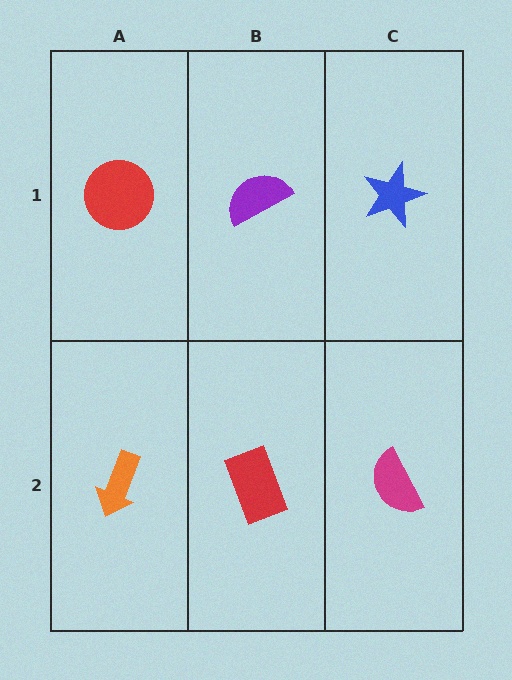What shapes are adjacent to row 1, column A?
An orange arrow (row 2, column A), a purple semicircle (row 1, column B).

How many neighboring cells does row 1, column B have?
3.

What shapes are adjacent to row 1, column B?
A red rectangle (row 2, column B), a red circle (row 1, column A), a blue star (row 1, column C).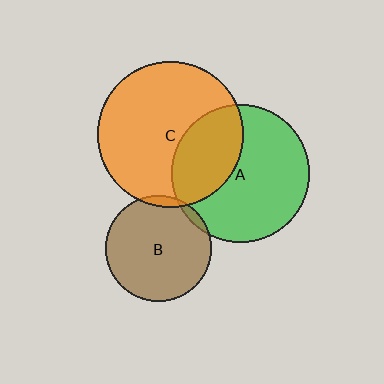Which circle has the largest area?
Circle C (orange).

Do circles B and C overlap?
Yes.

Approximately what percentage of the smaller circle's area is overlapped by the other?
Approximately 5%.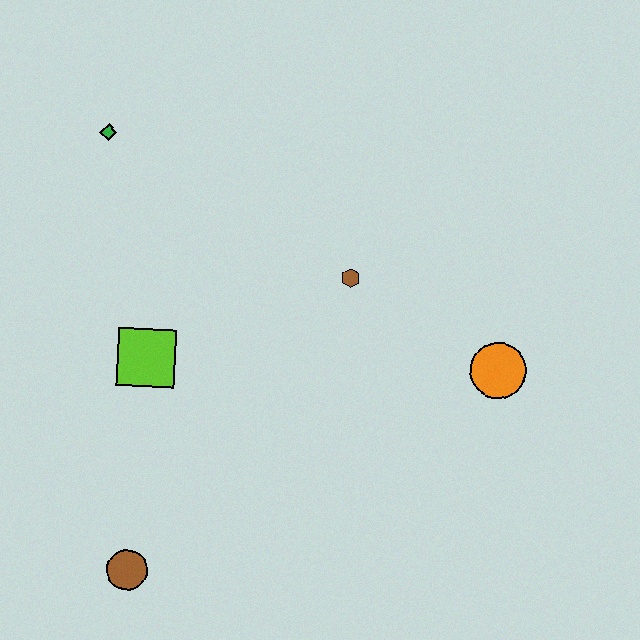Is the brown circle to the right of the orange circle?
No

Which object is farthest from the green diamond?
The orange circle is farthest from the green diamond.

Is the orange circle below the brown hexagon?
Yes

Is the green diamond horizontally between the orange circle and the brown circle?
No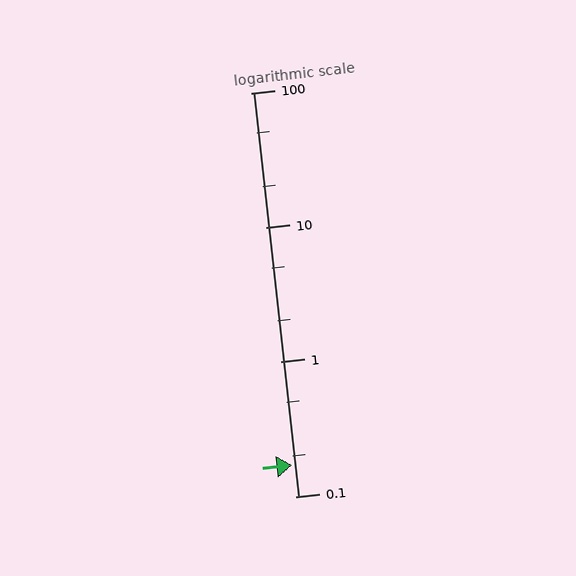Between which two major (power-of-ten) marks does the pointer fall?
The pointer is between 0.1 and 1.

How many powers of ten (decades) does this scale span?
The scale spans 3 decades, from 0.1 to 100.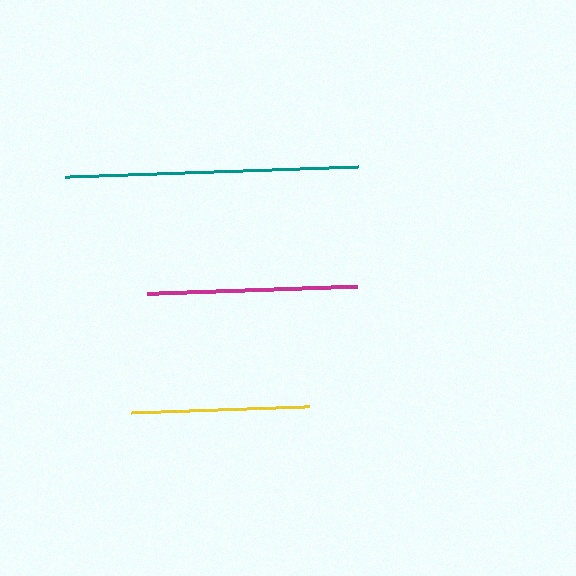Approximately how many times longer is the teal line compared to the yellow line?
The teal line is approximately 1.6 times the length of the yellow line.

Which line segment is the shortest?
The yellow line is the shortest at approximately 178 pixels.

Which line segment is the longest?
The teal line is the longest at approximately 293 pixels.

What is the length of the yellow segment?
The yellow segment is approximately 178 pixels long.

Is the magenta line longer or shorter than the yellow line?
The magenta line is longer than the yellow line.